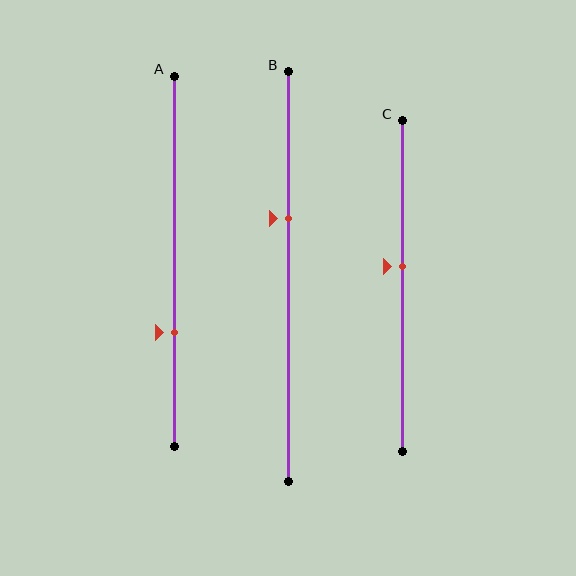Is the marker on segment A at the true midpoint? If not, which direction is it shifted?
No, the marker on segment A is shifted downward by about 19% of the segment length.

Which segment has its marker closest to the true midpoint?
Segment C has its marker closest to the true midpoint.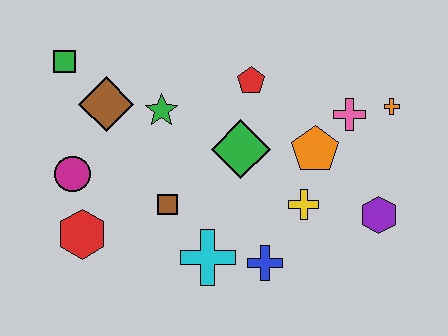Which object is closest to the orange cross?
The pink cross is closest to the orange cross.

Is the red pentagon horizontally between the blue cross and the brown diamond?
Yes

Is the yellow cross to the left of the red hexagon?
No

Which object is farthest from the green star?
The purple hexagon is farthest from the green star.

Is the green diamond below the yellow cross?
No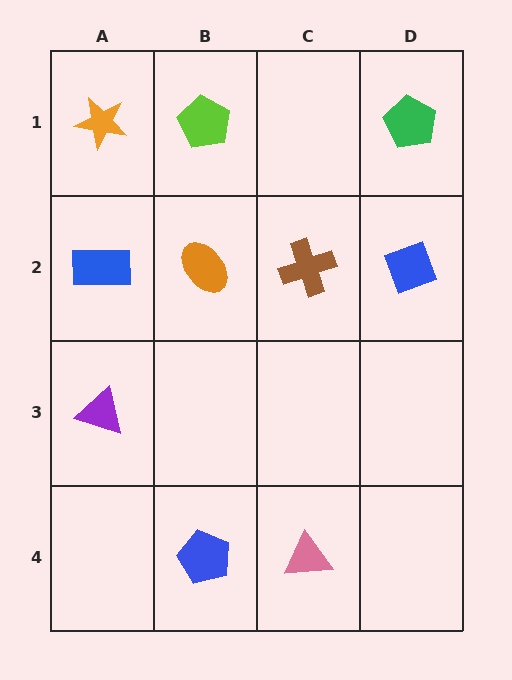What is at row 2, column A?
A blue rectangle.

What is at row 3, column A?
A purple triangle.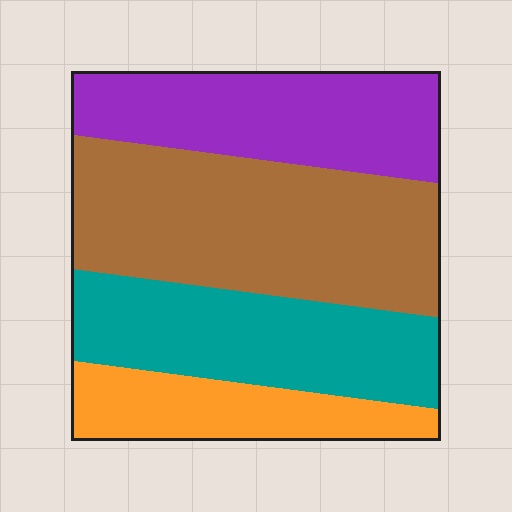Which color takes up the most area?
Brown, at roughly 35%.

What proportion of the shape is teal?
Teal takes up about one quarter (1/4) of the shape.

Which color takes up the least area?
Orange, at roughly 15%.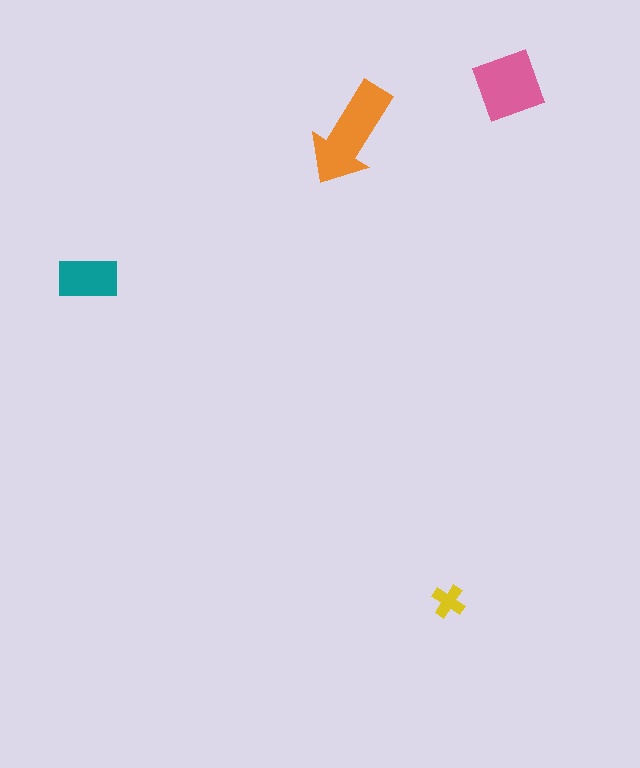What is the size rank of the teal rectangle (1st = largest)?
3rd.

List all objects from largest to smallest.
The orange arrow, the pink diamond, the teal rectangle, the yellow cross.